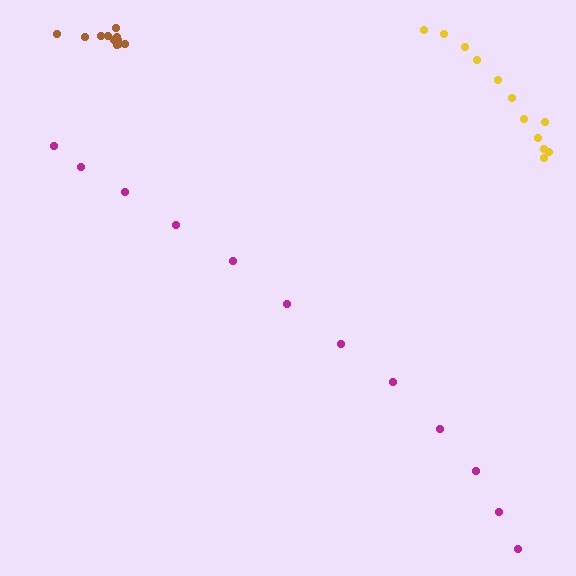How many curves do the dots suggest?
There are 3 distinct paths.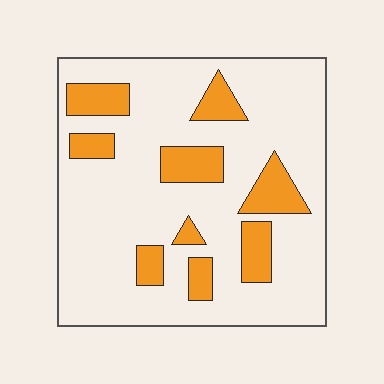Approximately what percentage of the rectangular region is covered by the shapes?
Approximately 20%.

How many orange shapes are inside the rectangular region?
9.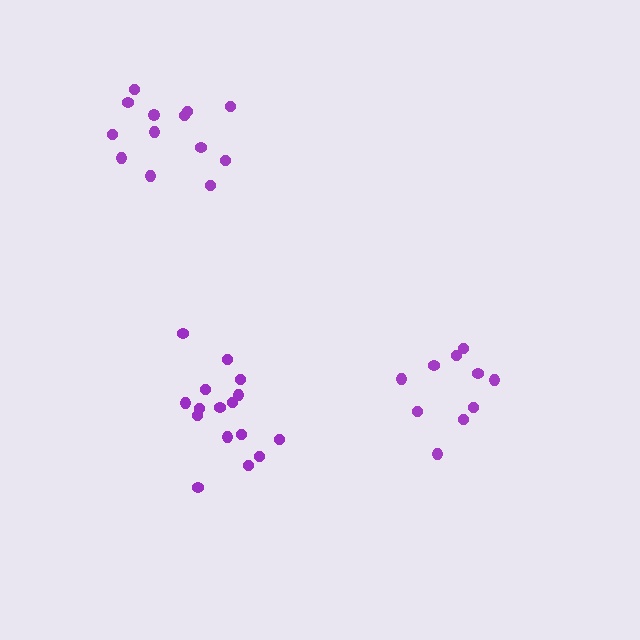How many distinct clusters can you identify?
There are 3 distinct clusters.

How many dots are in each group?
Group 1: 10 dots, Group 2: 16 dots, Group 3: 13 dots (39 total).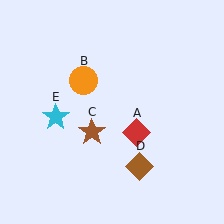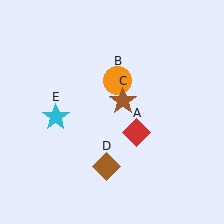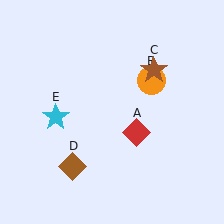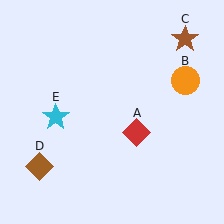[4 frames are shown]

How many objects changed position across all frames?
3 objects changed position: orange circle (object B), brown star (object C), brown diamond (object D).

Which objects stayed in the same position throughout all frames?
Red diamond (object A) and cyan star (object E) remained stationary.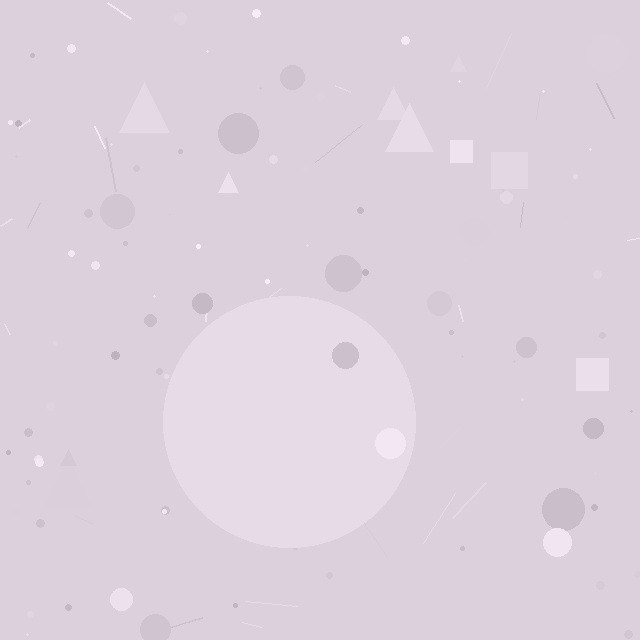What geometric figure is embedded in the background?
A circle is embedded in the background.